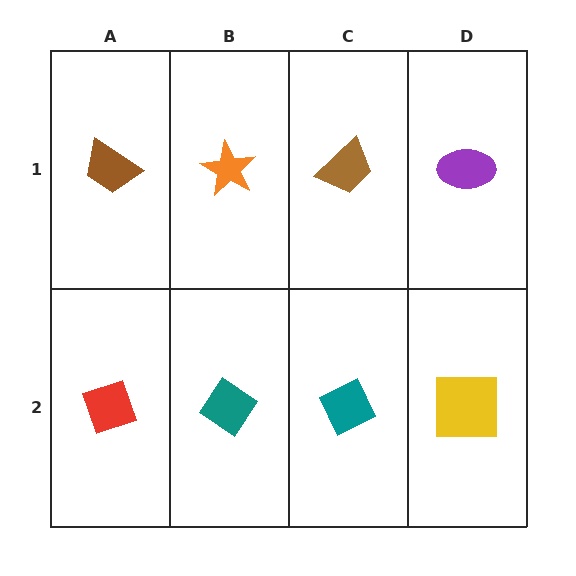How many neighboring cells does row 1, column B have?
3.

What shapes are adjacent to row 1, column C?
A teal diamond (row 2, column C), an orange star (row 1, column B), a purple ellipse (row 1, column D).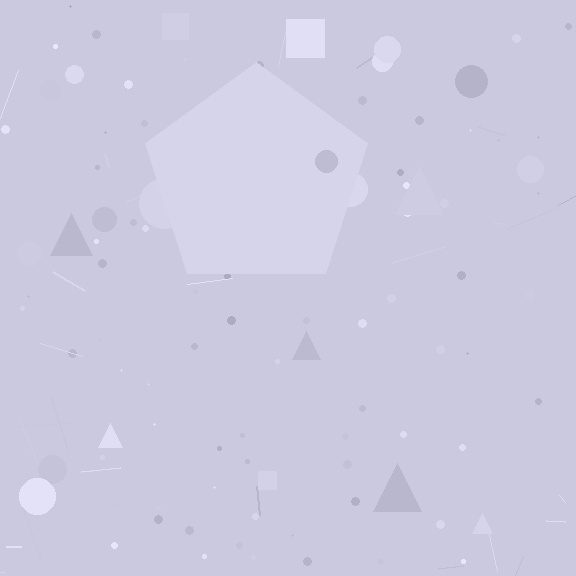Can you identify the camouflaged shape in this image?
The camouflaged shape is a pentagon.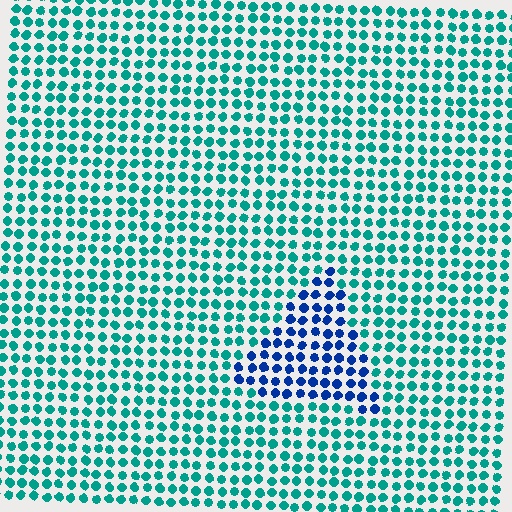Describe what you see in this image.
The image is filled with small teal elements in a uniform arrangement. A triangle-shaped region is visible where the elements are tinted to a slightly different hue, forming a subtle color boundary.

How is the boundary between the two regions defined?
The boundary is defined purely by a slight shift in hue (about 49 degrees). Spacing, size, and orientation are identical on both sides.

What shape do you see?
I see a triangle.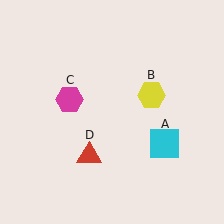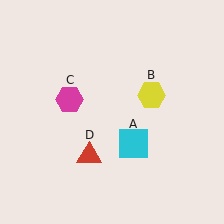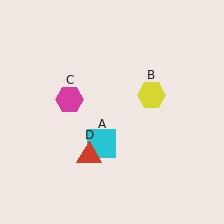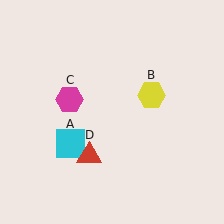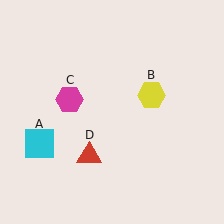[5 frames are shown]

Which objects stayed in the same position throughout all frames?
Yellow hexagon (object B) and magenta hexagon (object C) and red triangle (object D) remained stationary.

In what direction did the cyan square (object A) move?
The cyan square (object A) moved left.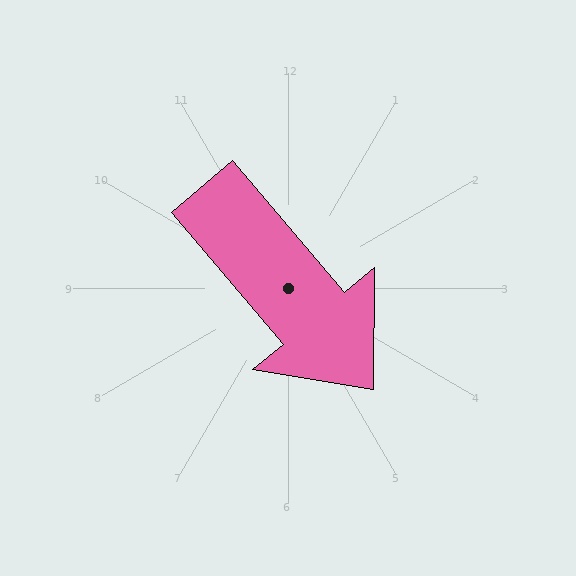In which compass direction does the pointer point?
Southeast.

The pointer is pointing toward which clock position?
Roughly 5 o'clock.